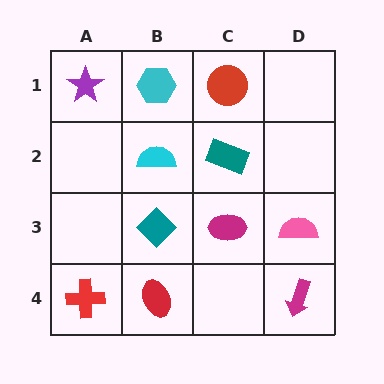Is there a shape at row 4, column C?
No, that cell is empty.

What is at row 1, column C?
A red circle.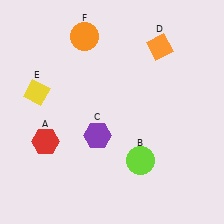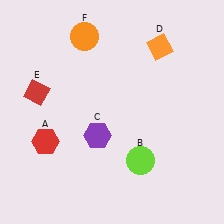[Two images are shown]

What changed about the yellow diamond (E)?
In Image 1, E is yellow. In Image 2, it changed to red.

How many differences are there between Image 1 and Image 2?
There is 1 difference between the two images.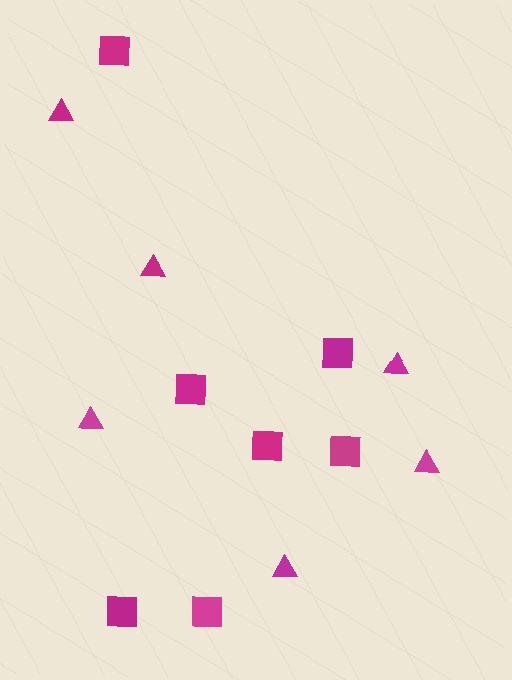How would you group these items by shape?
There are 2 groups: one group of triangles (6) and one group of squares (7).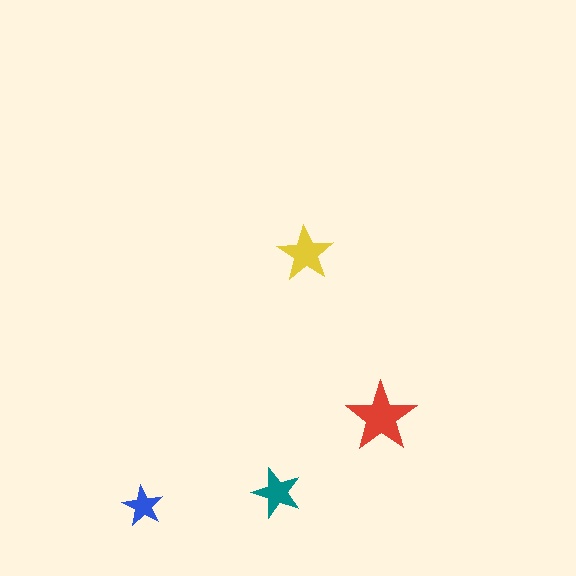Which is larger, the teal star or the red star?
The red one.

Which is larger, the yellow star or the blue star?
The yellow one.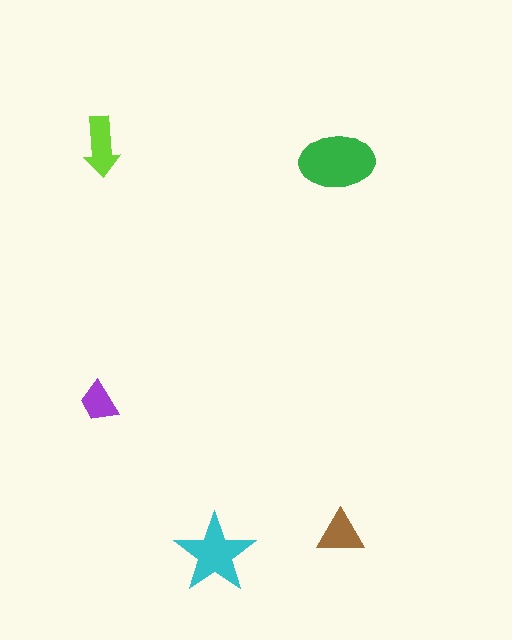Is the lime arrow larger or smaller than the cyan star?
Smaller.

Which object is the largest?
The green ellipse.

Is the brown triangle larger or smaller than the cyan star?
Smaller.